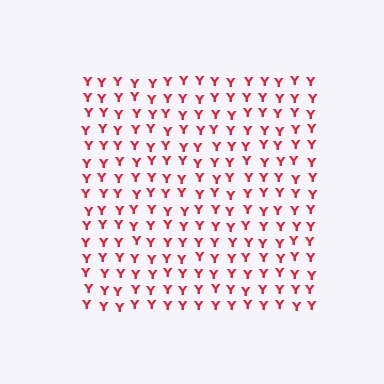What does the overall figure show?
The overall figure shows a square.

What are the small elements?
The small elements are letter Y's.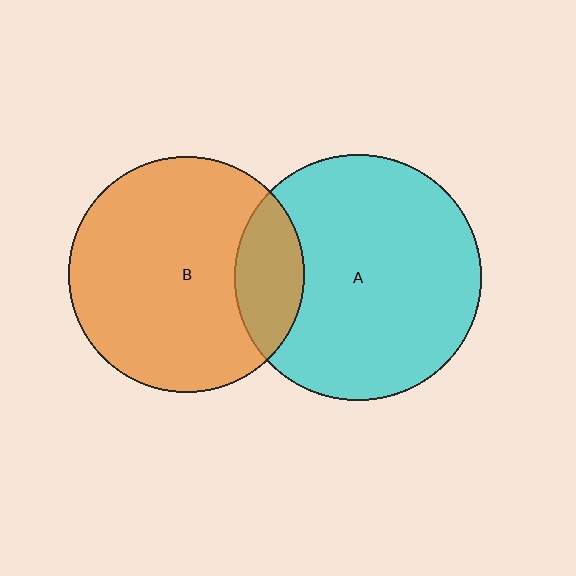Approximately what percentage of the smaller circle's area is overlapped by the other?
Approximately 20%.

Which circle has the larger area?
Circle A (cyan).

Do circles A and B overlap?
Yes.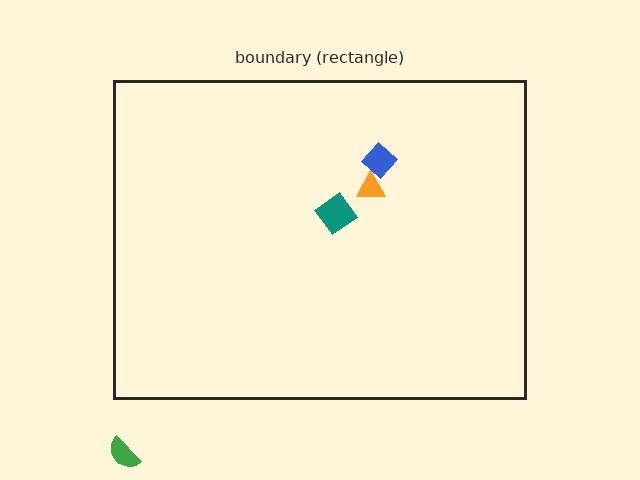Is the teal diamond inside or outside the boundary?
Inside.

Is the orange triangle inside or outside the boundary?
Inside.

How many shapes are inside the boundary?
3 inside, 1 outside.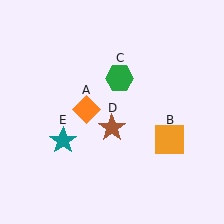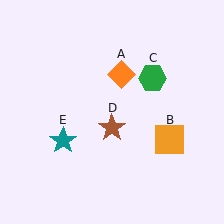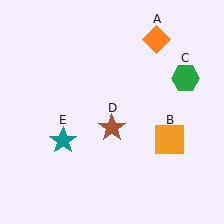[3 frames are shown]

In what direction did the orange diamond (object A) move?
The orange diamond (object A) moved up and to the right.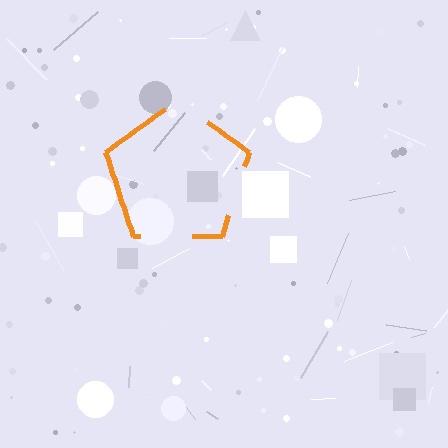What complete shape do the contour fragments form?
The contour fragments form a pentagon.